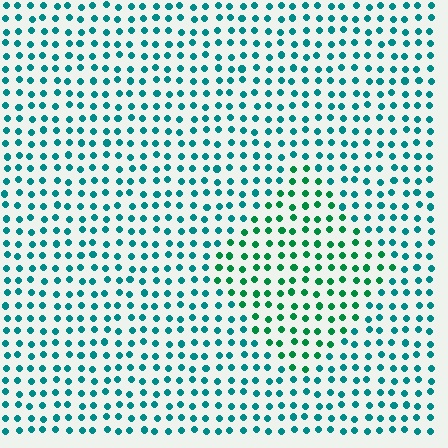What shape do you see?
I see a diamond.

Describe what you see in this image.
The image is filled with small teal elements in a uniform arrangement. A diamond-shaped region is visible where the elements are tinted to a slightly different hue, forming a subtle color boundary.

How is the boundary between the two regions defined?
The boundary is defined purely by a slight shift in hue (about 32 degrees). Spacing, size, and orientation are identical on both sides.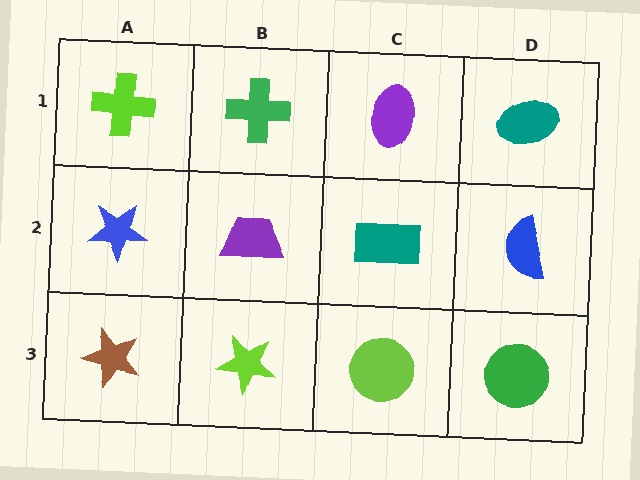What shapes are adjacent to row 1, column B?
A purple trapezoid (row 2, column B), a lime cross (row 1, column A), a purple ellipse (row 1, column C).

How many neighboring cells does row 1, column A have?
2.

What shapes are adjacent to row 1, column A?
A blue star (row 2, column A), a green cross (row 1, column B).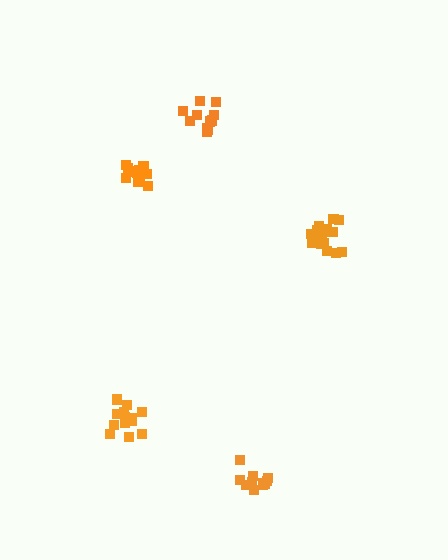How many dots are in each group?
Group 1: 13 dots, Group 2: 11 dots, Group 3: 13 dots, Group 4: 15 dots, Group 5: 11 dots (63 total).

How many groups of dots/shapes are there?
There are 5 groups.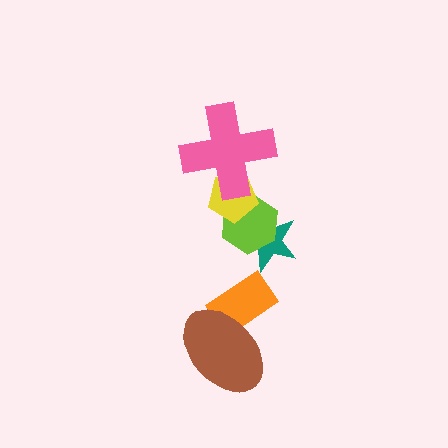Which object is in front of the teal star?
The lime hexagon is in front of the teal star.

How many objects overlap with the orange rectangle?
1 object overlaps with the orange rectangle.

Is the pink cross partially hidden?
No, no other shape covers it.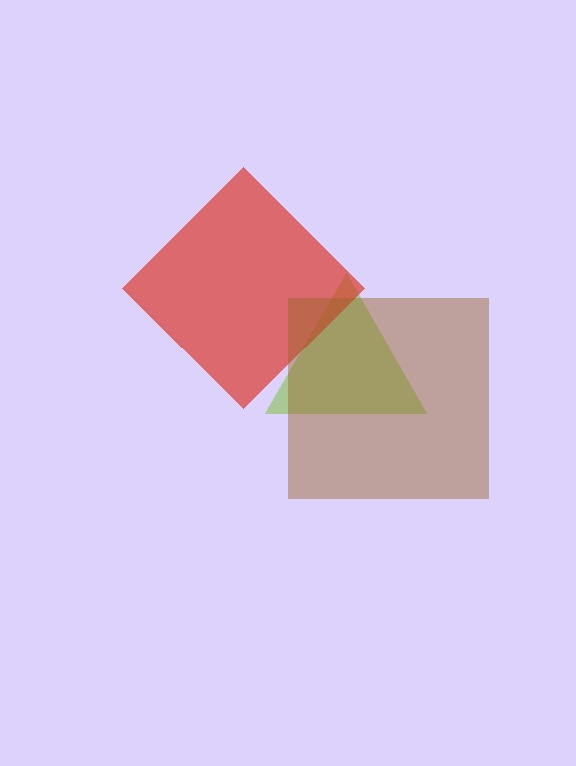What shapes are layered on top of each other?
The layered shapes are: a lime triangle, a red diamond, a brown square.